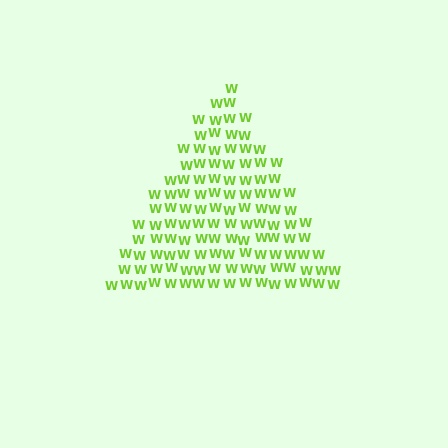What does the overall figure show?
The overall figure shows a triangle.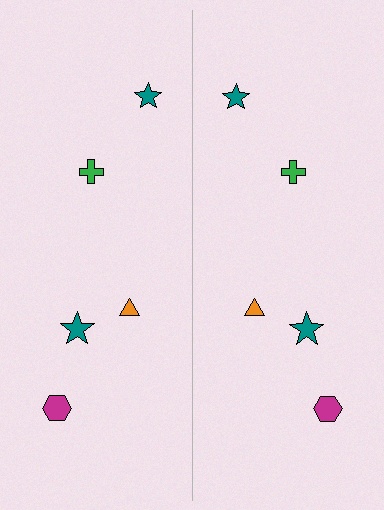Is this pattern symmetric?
Yes, this pattern has bilateral (reflection) symmetry.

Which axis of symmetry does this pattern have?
The pattern has a vertical axis of symmetry running through the center of the image.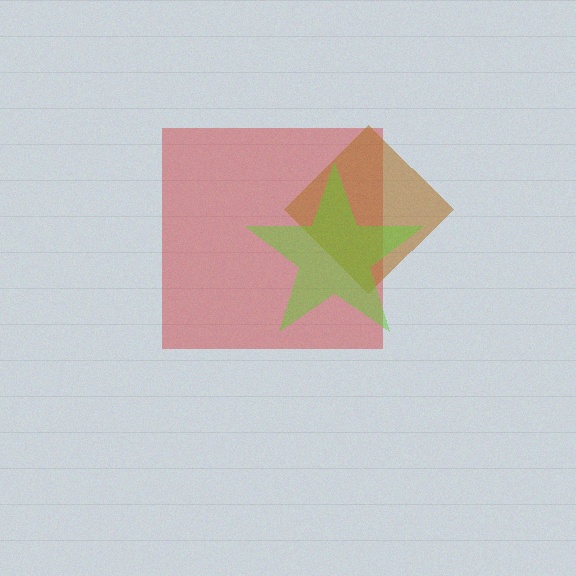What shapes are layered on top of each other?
The layered shapes are: a red square, a brown diamond, a lime star.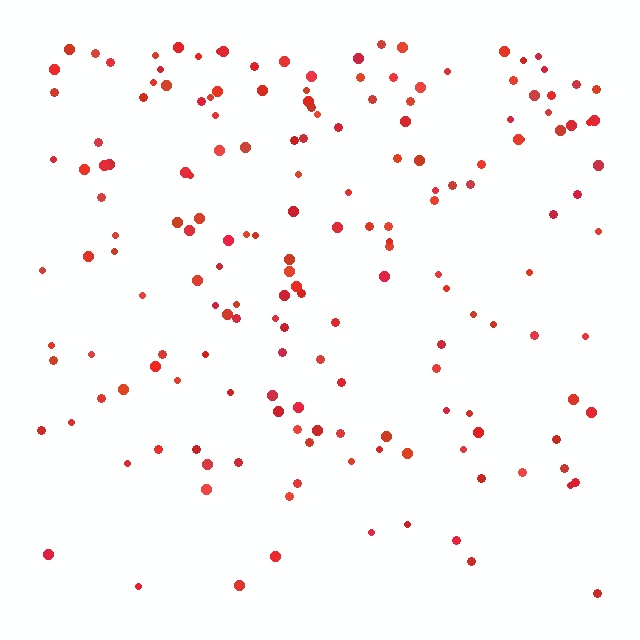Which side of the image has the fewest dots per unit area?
The bottom.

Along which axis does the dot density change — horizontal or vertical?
Vertical.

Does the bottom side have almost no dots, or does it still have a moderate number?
Still a moderate number, just noticeably fewer than the top.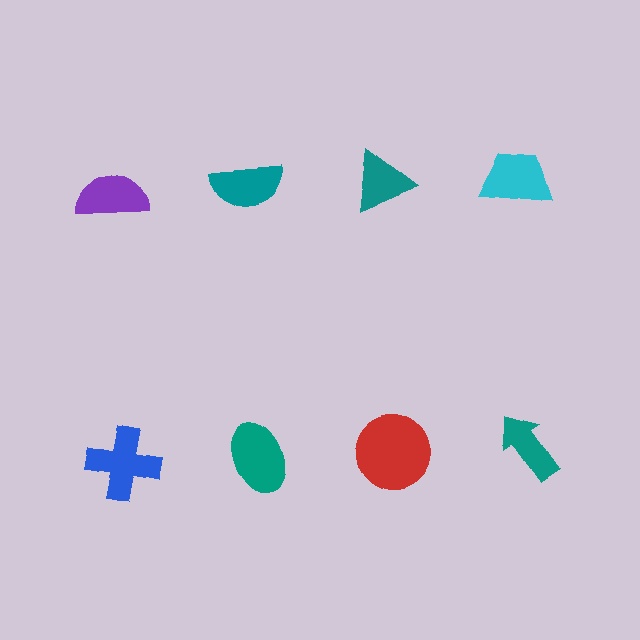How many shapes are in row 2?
4 shapes.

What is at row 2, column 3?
A red circle.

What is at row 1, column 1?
A purple semicircle.